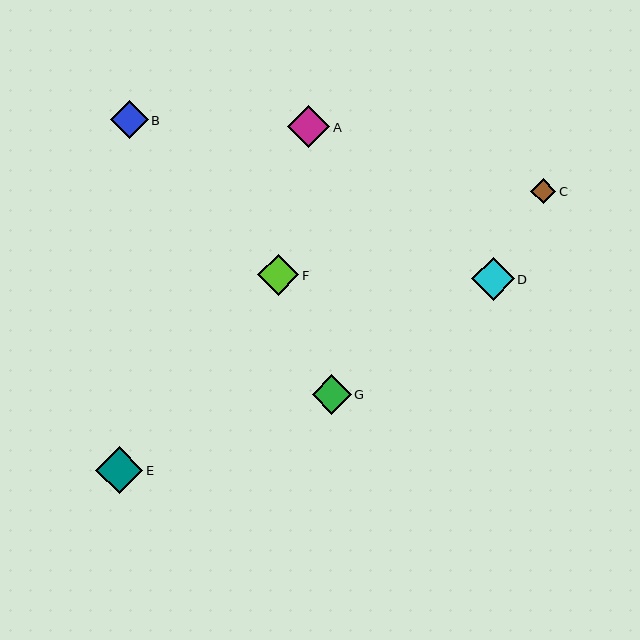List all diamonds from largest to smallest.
From largest to smallest: E, D, A, F, G, B, C.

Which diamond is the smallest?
Diamond C is the smallest with a size of approximately 26 pixels.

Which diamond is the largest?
Diamond E is the largest with a size of approximately 47 pixels.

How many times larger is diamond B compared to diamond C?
Diamond B is approximately 1.5 times the size of diamond C.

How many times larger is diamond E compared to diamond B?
Diamond E is approximately 1.2 times the size of diamond B.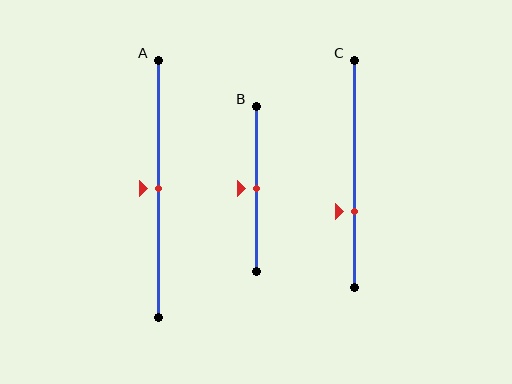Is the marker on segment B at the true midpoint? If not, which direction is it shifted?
Yes, the marker on segment B is at the true midpoint.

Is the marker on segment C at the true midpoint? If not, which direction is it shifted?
No, the marker on segment C is shifted downward by about 17% of the segment length.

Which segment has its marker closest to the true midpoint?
Segment A has its marker closest to the true midpoint.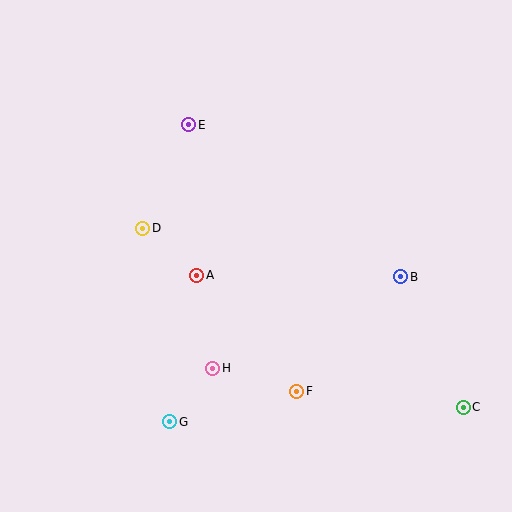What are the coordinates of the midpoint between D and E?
The midpoint between D and E is at (166, 176).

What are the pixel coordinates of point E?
Point E is at (189, 125).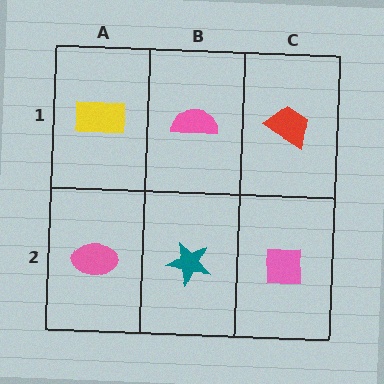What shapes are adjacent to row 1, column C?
A pink square (row 2, column C), a pink semicircle (row 1, column B).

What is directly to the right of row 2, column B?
A pink square.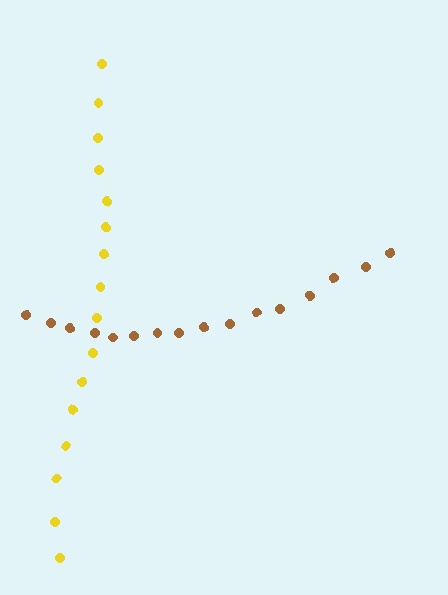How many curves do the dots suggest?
There are 2 distinct paths.